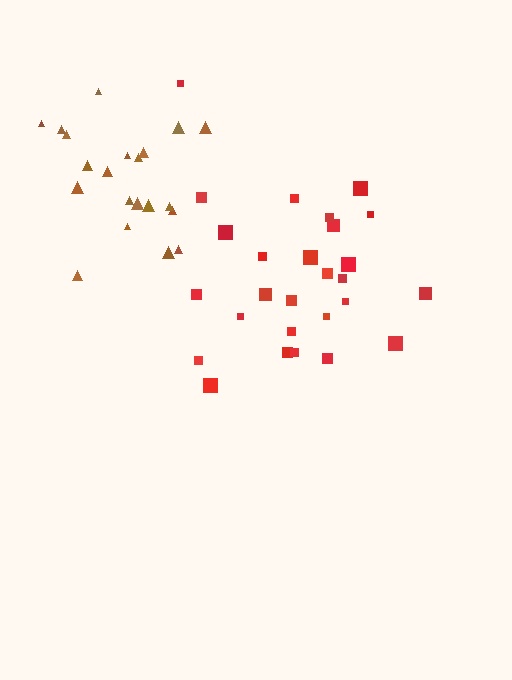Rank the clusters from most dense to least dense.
brown, red.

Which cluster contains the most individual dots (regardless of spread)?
Red (27).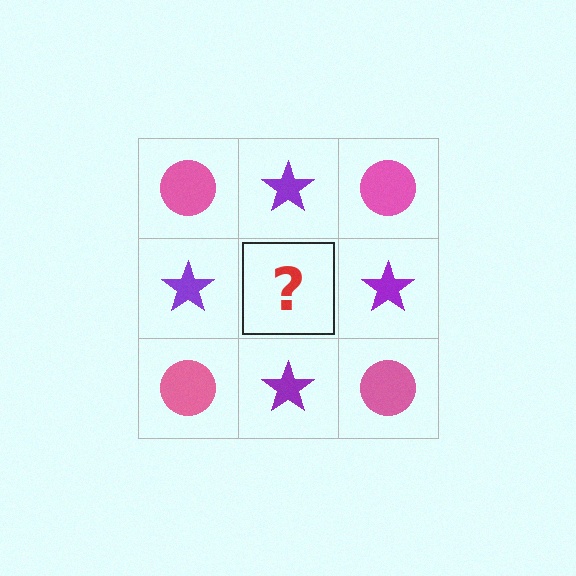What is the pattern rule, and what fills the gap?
The rule is that it alternates pink circle and purple star in a checkerboard pattern. The gap should be filled with a pink circle.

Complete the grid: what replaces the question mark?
The question mark should be replaced with a pink circle.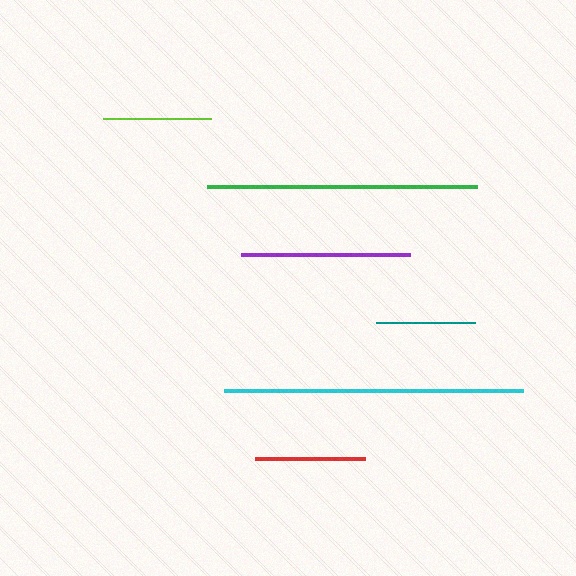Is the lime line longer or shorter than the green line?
The green line is longer than the lime line.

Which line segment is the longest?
The cyan line is the longest at approximately 298 pixels.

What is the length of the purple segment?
The purple segment is approximately 169 pixels long.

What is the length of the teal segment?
The teal segment is approximately 99 pixels long.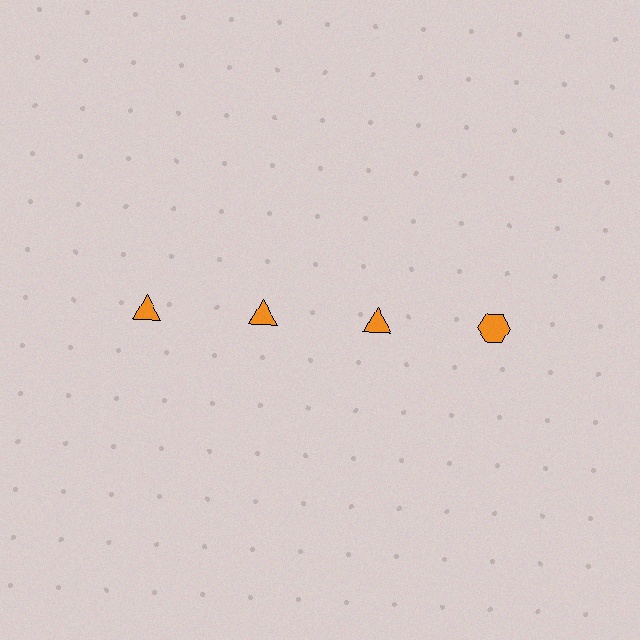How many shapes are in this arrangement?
There are 4 shapes arranged in a grid pattern.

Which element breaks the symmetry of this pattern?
The orange hexagon in the top row, second from right column breaks the symmetry. All other shapes are orange triangles.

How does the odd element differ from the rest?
It has a different shape: hexagon instead of triangle.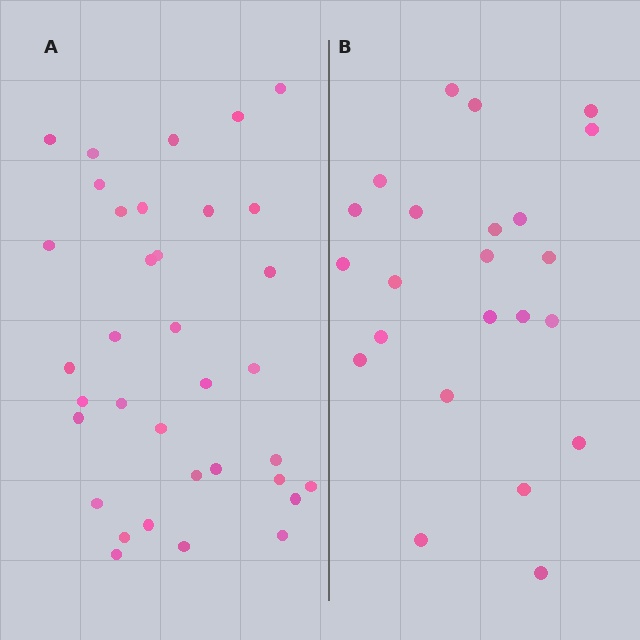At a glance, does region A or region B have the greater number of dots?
Region A (the left region) has more dots.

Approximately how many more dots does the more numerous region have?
Region A has roughly 12 or so more dots than region B.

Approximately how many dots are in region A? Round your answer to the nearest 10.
About 40 dots. (The exact count is 35, which rounds to 40.)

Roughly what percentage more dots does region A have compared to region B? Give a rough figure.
About 50% more.